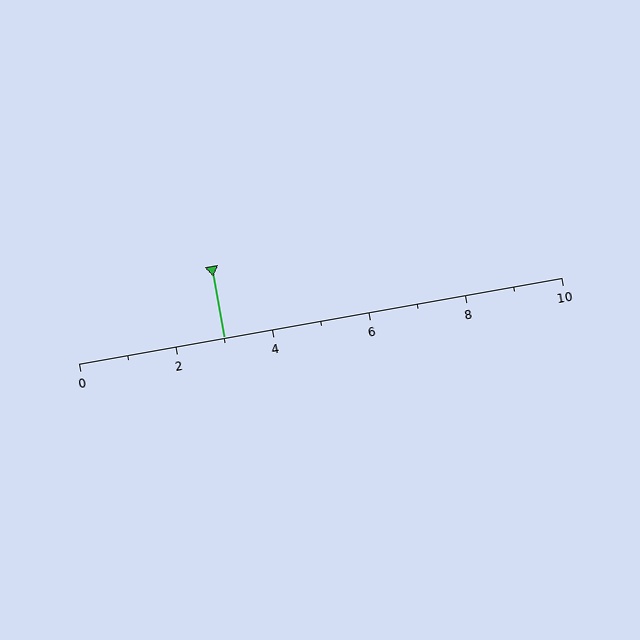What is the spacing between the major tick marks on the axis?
The major ticks are spaced 2 apart.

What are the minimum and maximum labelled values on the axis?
The axis runs from 0 to 10.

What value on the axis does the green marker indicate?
The marker indicates approximately 3.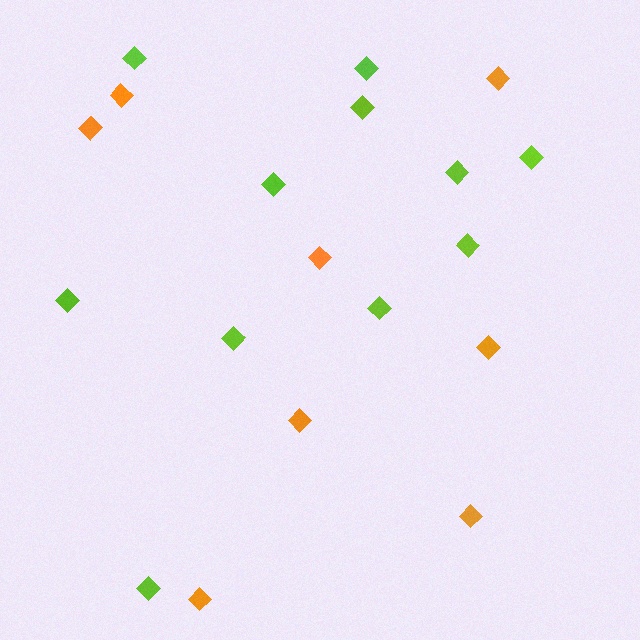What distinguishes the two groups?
There are 2 groups: one group of orange diamonds (8) and one group of lime diamonds (11).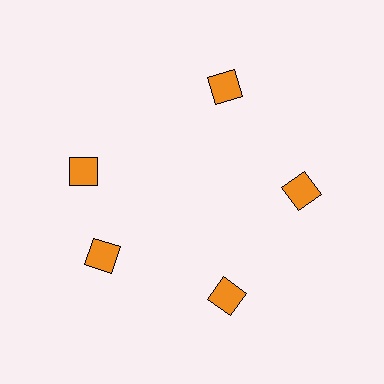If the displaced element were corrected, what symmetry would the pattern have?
It would have 5-fold rotational symmetry — the pattern would map onto itself every 72 degrees.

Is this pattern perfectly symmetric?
No. The 5 orange squares are arranged in a ring, but one element near the 10 o'clock position is rotated out of alignment along the ring, breaking the 5-fold rotational symmetry.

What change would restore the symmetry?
The symmetry would be restored by rotating it back into even spacing with its neighbors so that all 5 squares sit at equal angles and equal distance from the center.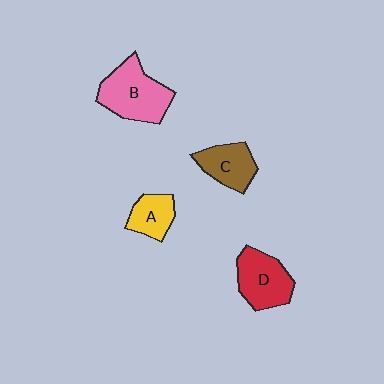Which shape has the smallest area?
Shape A (yellow).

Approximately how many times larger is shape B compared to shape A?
Approximately 1.9 times.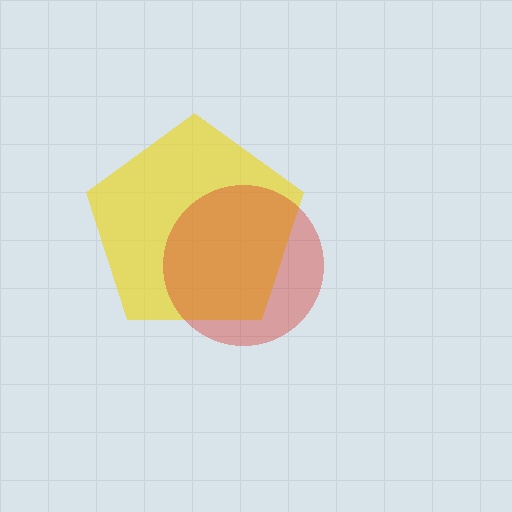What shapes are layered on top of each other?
The layered shapes are: a yellow pentagon, a red circle.